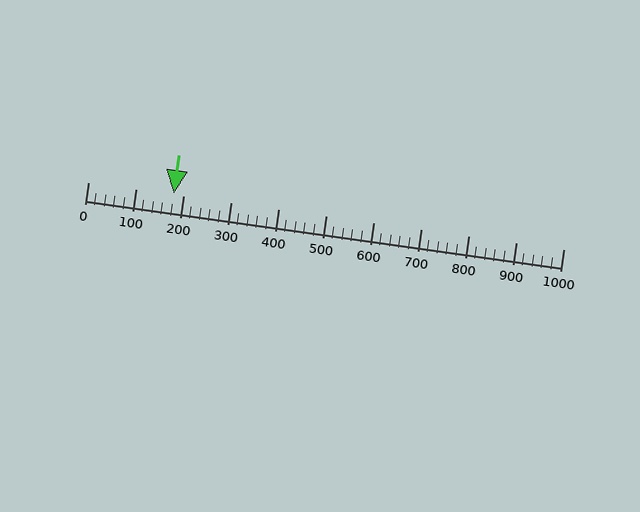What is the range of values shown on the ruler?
The ruler shows values from 0 to 1000.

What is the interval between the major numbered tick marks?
The major tick marks are spaced 100 units apart.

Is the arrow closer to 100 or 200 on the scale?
The arrow is closer to 200.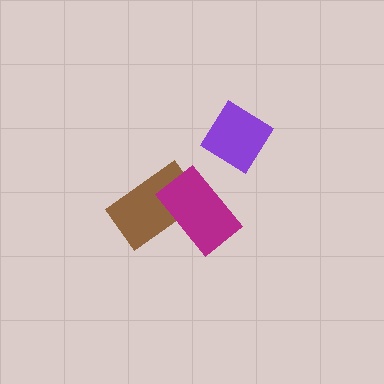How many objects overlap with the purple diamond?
0 objects overlap with the purple diamond.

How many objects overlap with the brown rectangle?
1 object overlaps with the brown rectangle.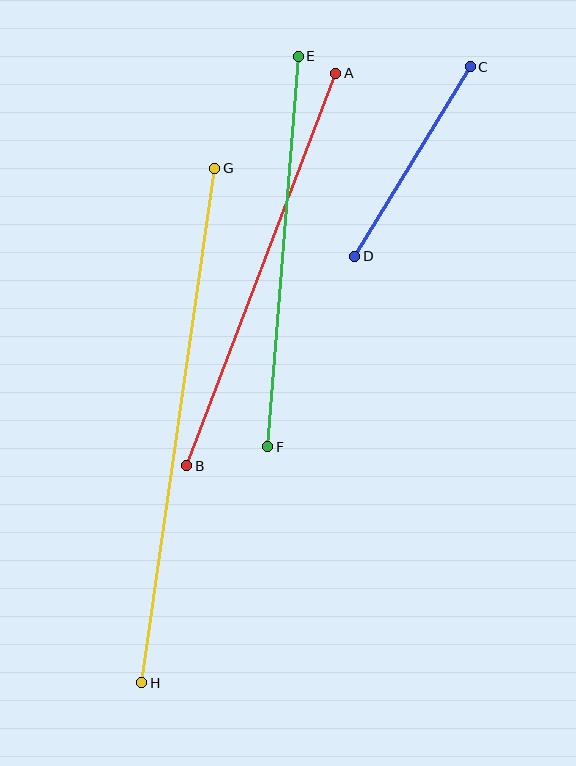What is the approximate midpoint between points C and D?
The midpoint is at approximately (412, 162) pixels.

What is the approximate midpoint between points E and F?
The midpoint is at approximately (283, 252) pixels.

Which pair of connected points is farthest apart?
Points G and H are farthest apart.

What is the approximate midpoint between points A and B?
The midpoint is at approximately (261, 270) pixels.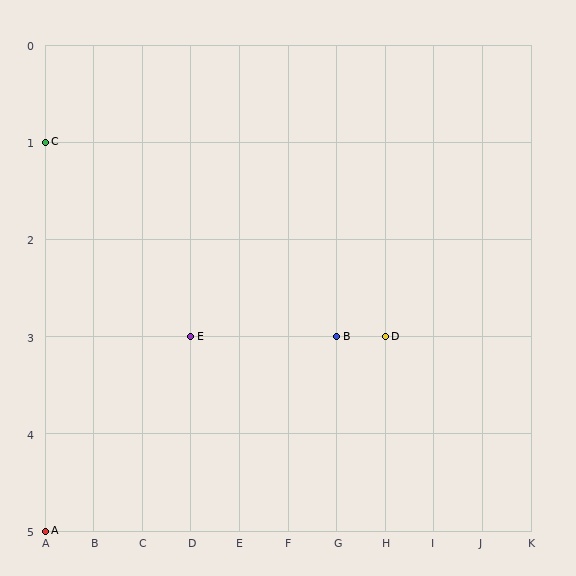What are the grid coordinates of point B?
Point B is at grid coordinates (G, 3).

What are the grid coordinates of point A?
Point A is at grid coordinates (A, 5).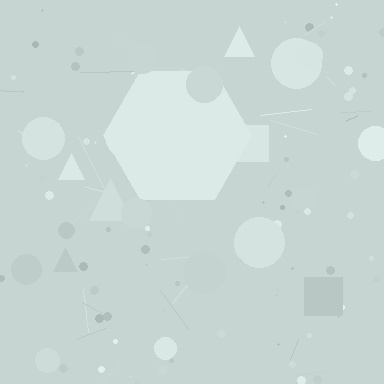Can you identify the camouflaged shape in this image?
The camouflaged shape is a hexagon.